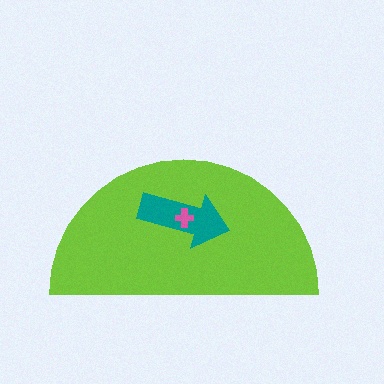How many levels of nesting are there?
3.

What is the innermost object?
The pink cross.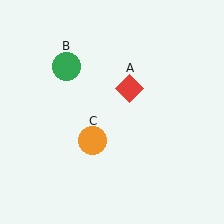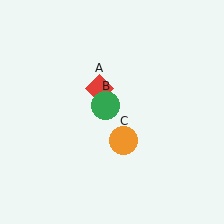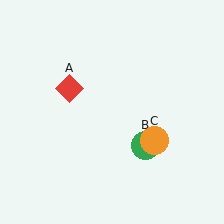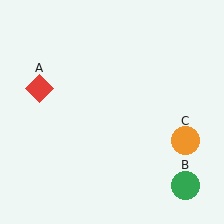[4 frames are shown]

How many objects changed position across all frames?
3 objects changed position: red diamond (object A), green circle (object B), orange circle (object C).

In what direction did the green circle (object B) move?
The green circle (object B) moved down and to the right.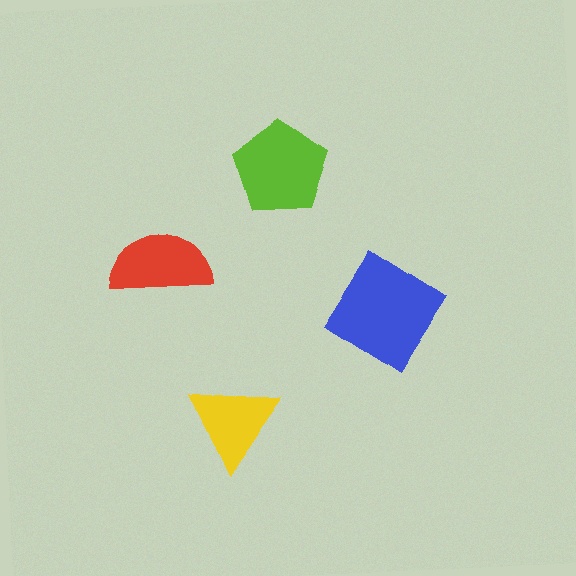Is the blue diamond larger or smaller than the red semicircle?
Larger.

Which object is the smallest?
The yellow triangle.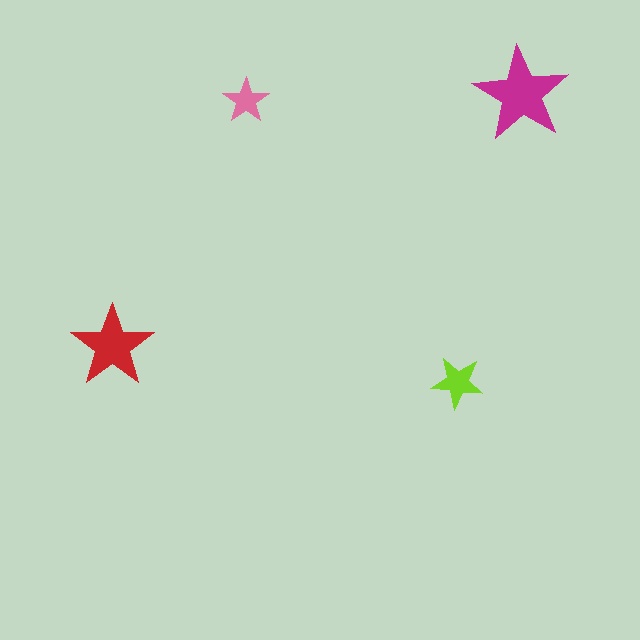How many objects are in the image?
There are 4 objects in the image.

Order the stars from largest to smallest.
the magenta one, the red one, the lime one, the pink one.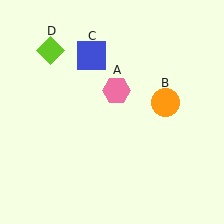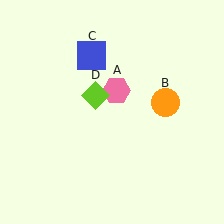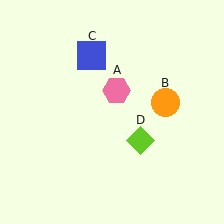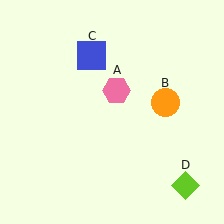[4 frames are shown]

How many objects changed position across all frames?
1 object changed position: lime diamond (object D).